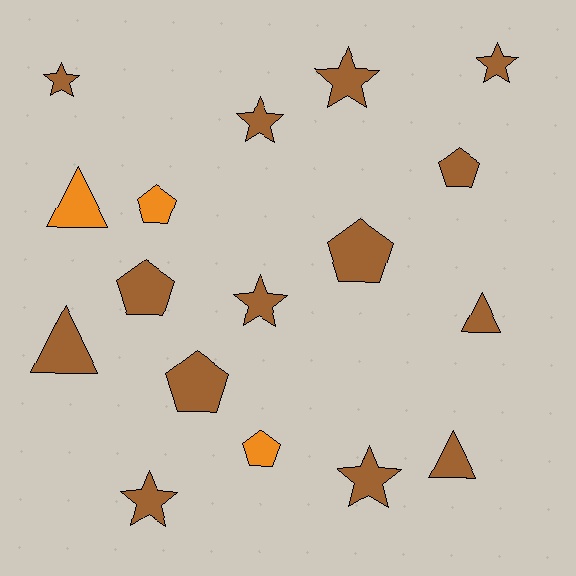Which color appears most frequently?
Brown, with 14 objects.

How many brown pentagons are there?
There are 4 brown pentagons.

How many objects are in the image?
There are 17 objects.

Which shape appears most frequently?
Star, with 7 objects.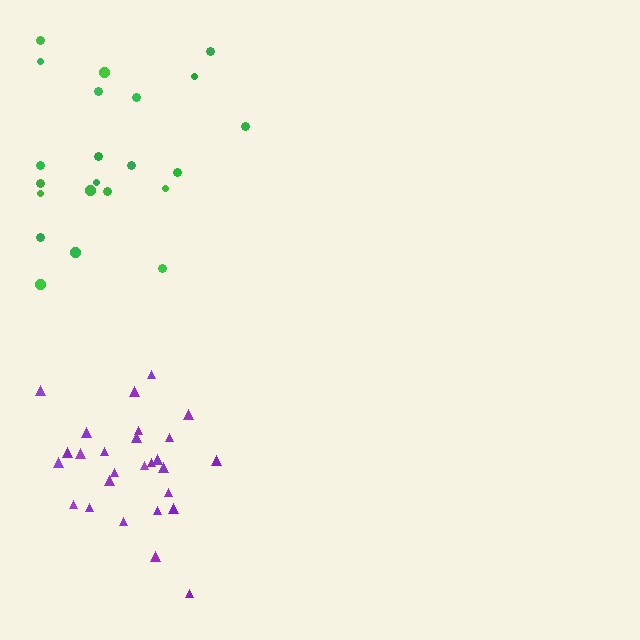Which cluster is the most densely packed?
Purple.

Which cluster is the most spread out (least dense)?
Green.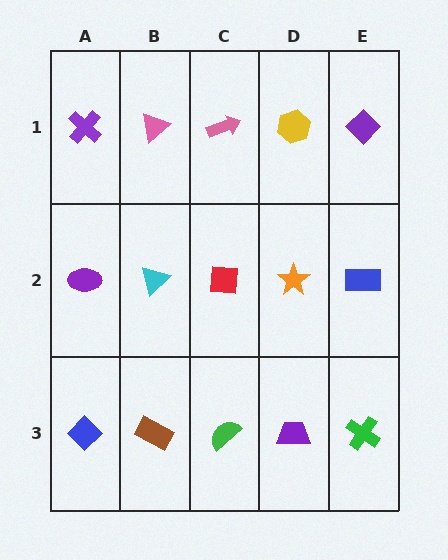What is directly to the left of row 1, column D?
A pink arrow.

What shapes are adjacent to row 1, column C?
A red square (row 2, column C), a pink triangle (row 1, column B), a yellow hexagon (row 1, column D).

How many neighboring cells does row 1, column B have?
3.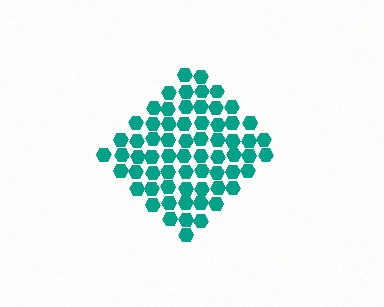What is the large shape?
The large shape is a diamond.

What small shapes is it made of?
It is made of small hexagons.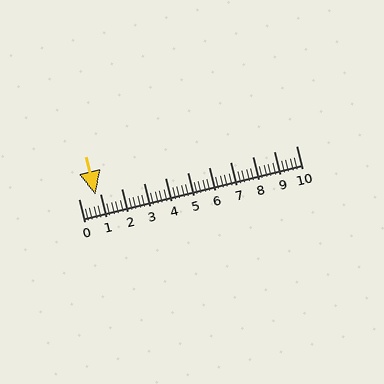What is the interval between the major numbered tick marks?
The major tick marks are spaced 1 units apart.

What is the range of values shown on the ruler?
The ruler shows values from 0 to 10.